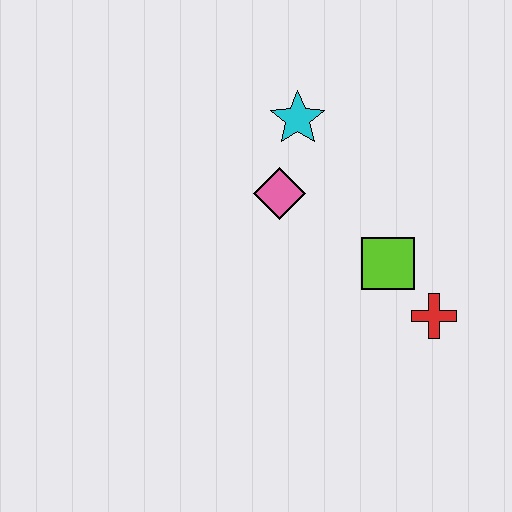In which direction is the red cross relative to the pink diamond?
The red cross is to the right of the pink diamond.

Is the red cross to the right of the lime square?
Yes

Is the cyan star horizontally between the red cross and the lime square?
No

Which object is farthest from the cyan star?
The red cross is farthest from the cyan star.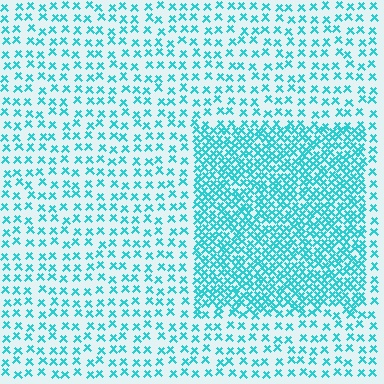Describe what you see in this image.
The image contains small cyan elements arranged at two different densities. A rectangle-shaped region is visible where the elements are more densely packed than the surrounding area.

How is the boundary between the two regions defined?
The boundary is defined by a change in element density (approximately 2.5x ratio). All elements are the same color, size, and shape.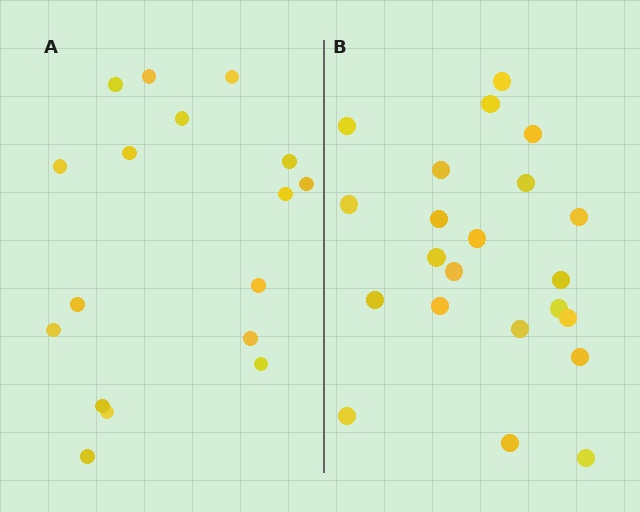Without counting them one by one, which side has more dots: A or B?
Region B (the right region) has more dots.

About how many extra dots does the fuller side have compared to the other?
Region B has about 5 more dots than region A.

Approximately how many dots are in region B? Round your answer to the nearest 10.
About 20 dots. (The exact count is 22, which rounds to 20.)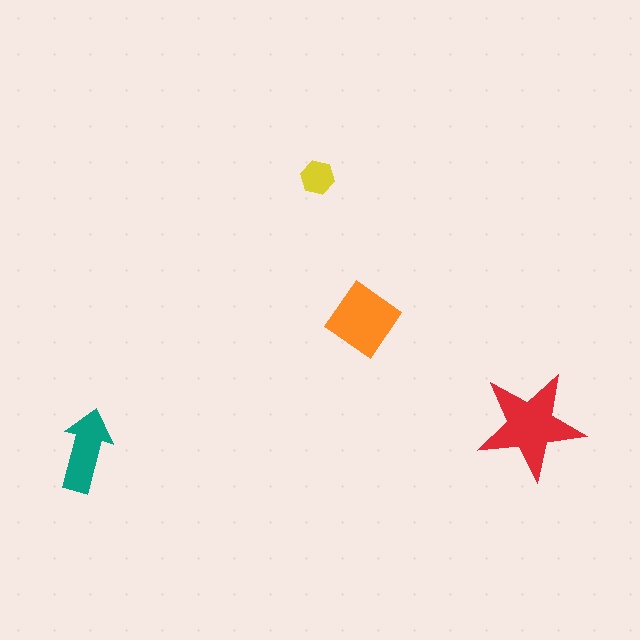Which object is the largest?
The red star.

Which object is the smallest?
The yellow hexagon.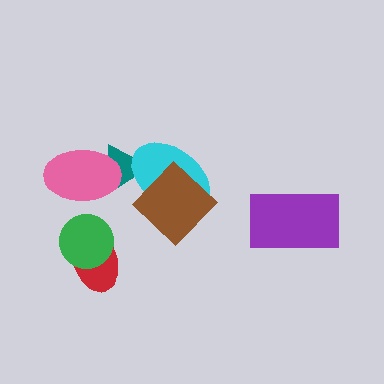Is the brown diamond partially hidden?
No, no other shape covers it.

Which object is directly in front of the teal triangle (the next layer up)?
The pink ellipse is directly in front of the teal triangle.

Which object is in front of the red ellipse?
The green circle is in front of the red ellipse.